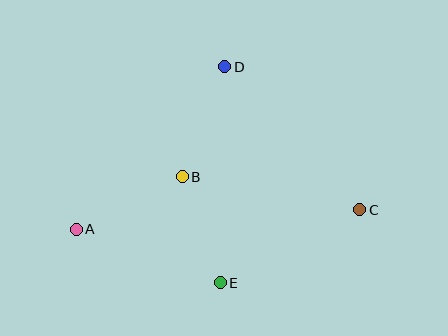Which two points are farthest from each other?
Points A and C are farthest from each other.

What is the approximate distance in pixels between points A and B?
The distance between A and B is approximately 118 pixels.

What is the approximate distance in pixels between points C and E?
The distance between C and E is approximately 157 pixels.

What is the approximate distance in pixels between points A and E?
The distance between A and E is approximately 154 pixels.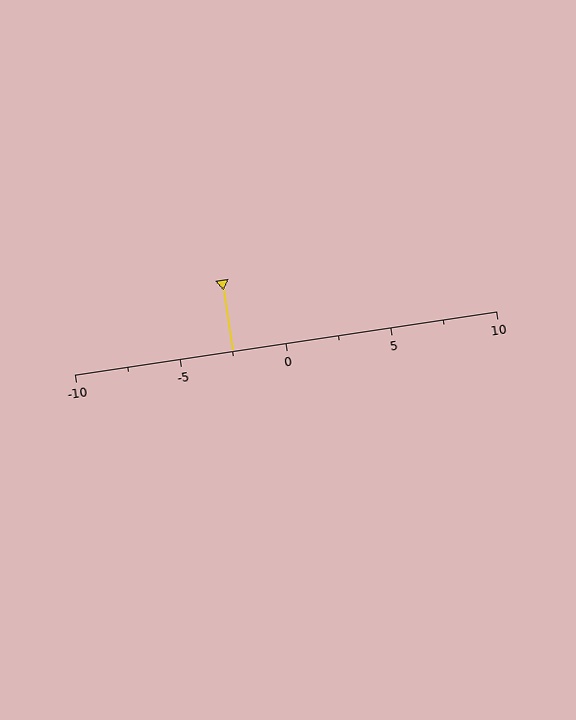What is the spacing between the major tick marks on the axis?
The major ticks are spaced 5 apart.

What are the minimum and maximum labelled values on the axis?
The axis runs from -10 to 10.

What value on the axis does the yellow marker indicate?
The marker indicates approximately -2.5.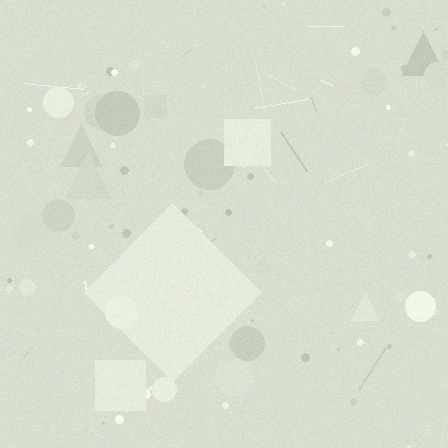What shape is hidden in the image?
A diamond is hidden in the image.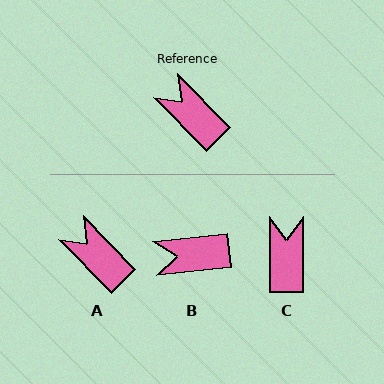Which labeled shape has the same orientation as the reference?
A.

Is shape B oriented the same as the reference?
No, it is off by about 52 degrees.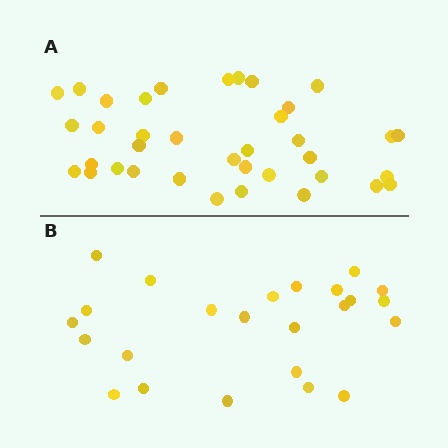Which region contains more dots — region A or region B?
Region A (the top region) has more dots.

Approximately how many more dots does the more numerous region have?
Region A has approximately 15 more dots than region B.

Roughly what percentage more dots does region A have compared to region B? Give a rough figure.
About 55% more.